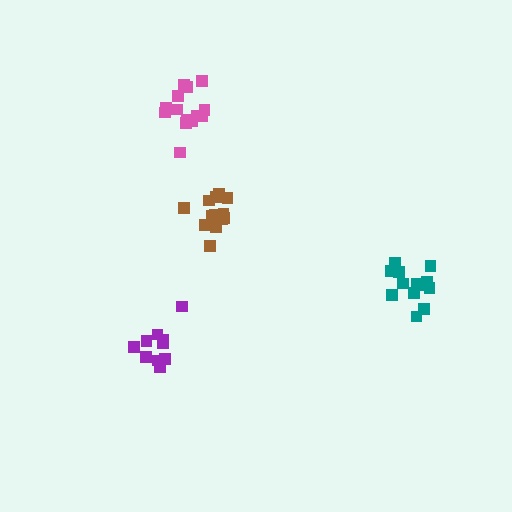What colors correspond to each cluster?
The clusters are colored: brown, purple, pink, teal.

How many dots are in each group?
Group 1: 13 dots, Group 2: 10 dots, Group 3: 14 dots, Group 4: 13 dots (50 total).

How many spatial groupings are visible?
There are 4 spatial groupings.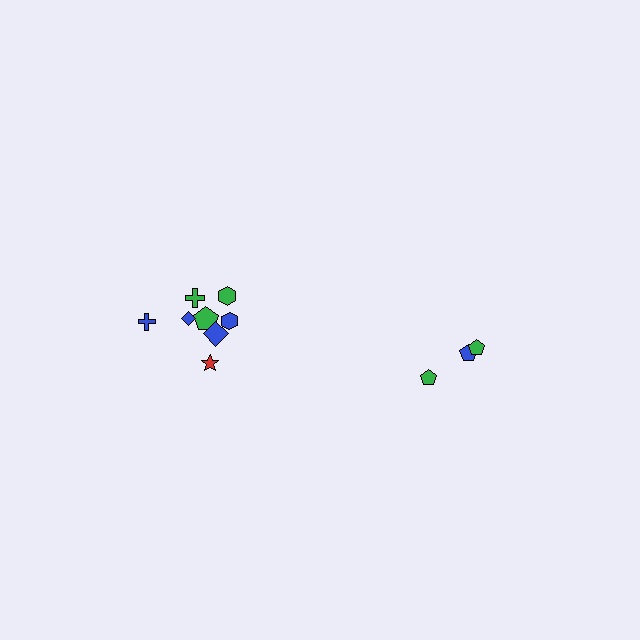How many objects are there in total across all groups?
There are 11 objects.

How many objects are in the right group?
There are 3 objects.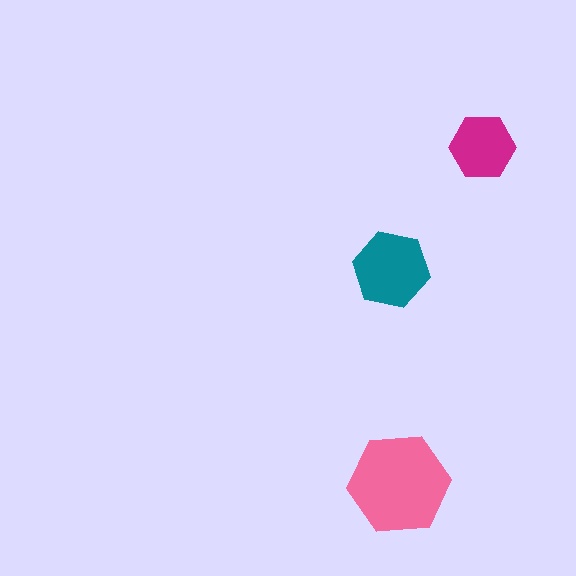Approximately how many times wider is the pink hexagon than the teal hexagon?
About 1.5 times wider.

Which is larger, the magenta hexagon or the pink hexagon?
The pink one.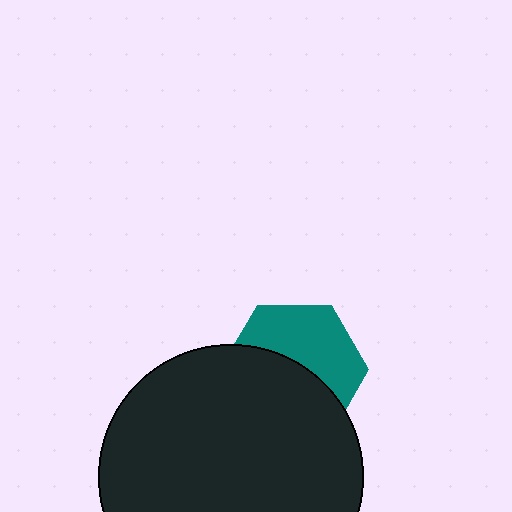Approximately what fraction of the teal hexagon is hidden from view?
Roughly 53% of the teal hexagon is hidden behind the black circle.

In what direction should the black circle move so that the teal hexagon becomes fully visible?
The black circle should move down. That is the shortest direction to clear the overlap and leave the teal hexagon fully visible.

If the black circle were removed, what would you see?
You would see the complete teal hexagon.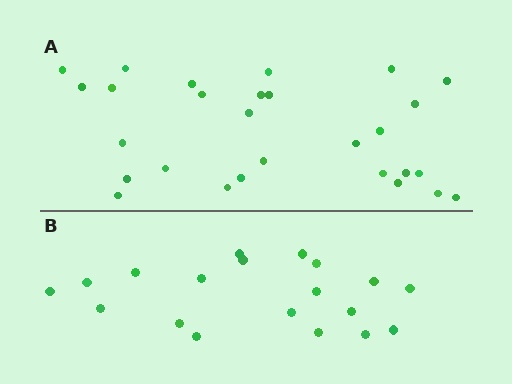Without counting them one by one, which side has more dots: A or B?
Region A (the top region) has more dots.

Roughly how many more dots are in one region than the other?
Region A has roughly 8 or so more dots than region B.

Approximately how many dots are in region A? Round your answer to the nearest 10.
About 30 dots. (The exact count is 28, which rounds to 30.)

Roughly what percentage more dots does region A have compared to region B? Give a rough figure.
About 45% more.